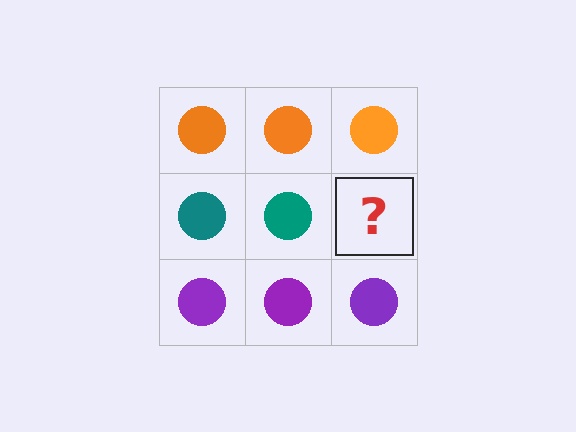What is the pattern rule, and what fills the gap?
The rule is that each row has a consistent color. The gap should be filled with a teal circle.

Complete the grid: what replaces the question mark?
The question mark should be replaced with a teal circle.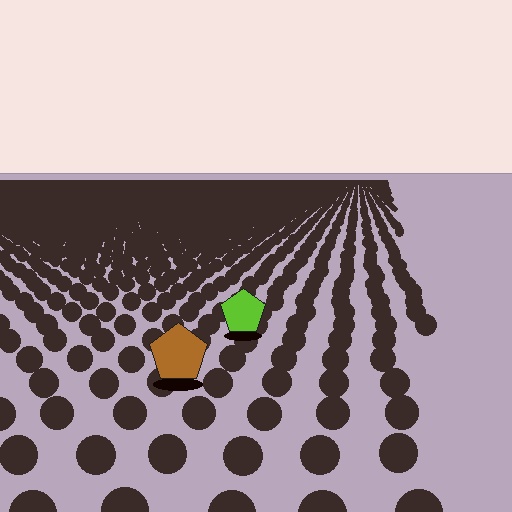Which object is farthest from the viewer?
The lime pentagon is farthest from the viewer. It appears smaller and the ground texture around it is denser.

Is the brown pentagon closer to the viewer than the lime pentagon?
Yes. The brown pentagon is closer — you can tell from the texture gradient: the ground texture is coarser near it.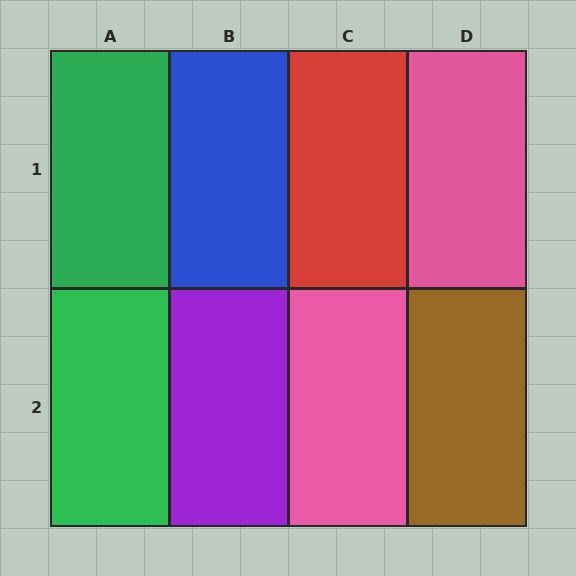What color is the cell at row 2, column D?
Brown.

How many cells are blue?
1 cell is blue.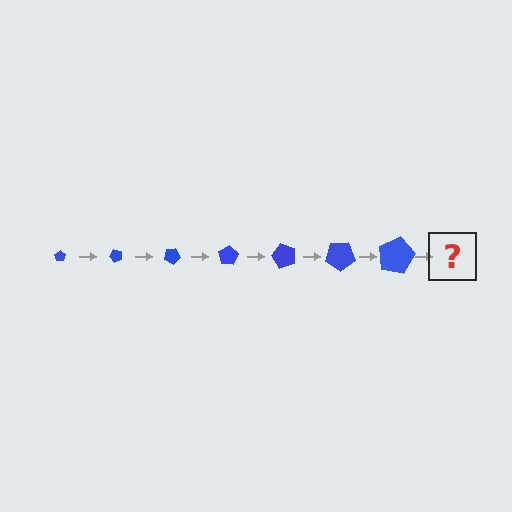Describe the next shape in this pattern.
It should be a pentagon, larger than the previous one and rotated 350 degrees from the start.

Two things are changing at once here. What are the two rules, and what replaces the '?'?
The two rules are that the pentagon grows larger each step and it rotates 50 degrees each step. The '?' should be a pentagon, larger than the previous one and rotated 350 degrees from the start.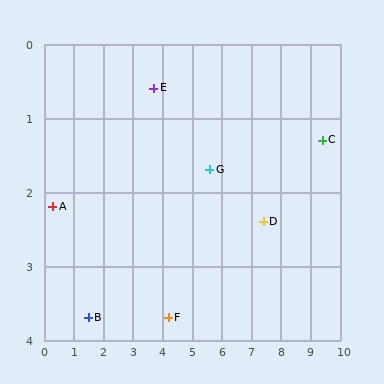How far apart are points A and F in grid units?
Points A and F are about 4.2 grid units apart.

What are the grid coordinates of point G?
Point G is at approximately (5.6, 1.7).